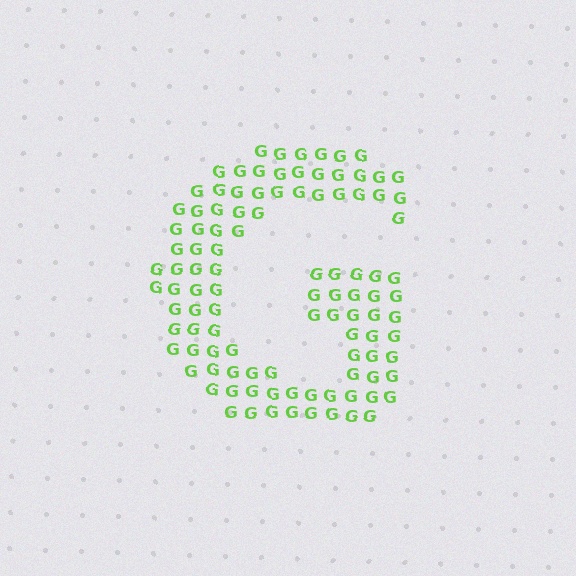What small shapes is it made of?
It is made of small letter G's.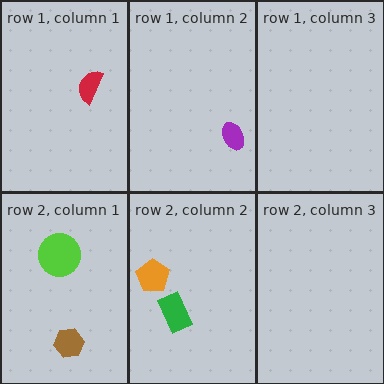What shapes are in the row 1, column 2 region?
The purple ellipse.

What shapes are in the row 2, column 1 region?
The brown hexagon, the lime circle.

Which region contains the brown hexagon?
The row 2, column 1 region.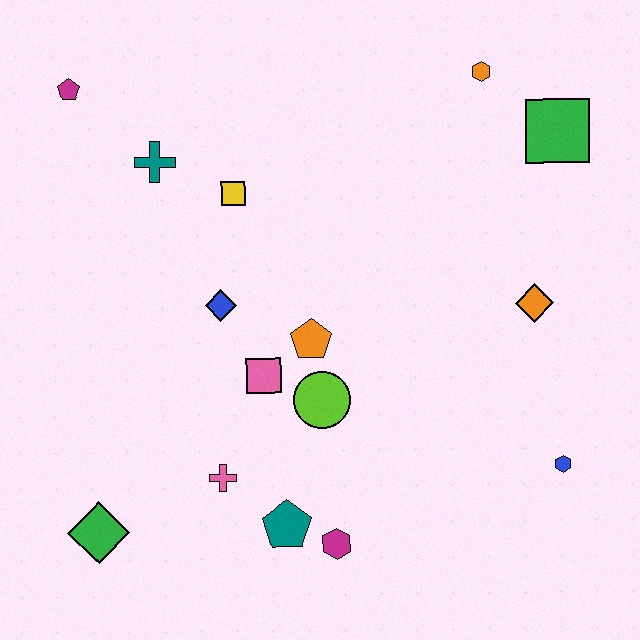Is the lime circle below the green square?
Yes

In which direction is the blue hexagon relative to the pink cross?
The blue hexagon is to the right of the pink cross.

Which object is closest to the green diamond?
The pink cross is closest to the green diamond.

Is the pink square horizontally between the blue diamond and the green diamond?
No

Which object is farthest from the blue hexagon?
The magenta pentagon is farthest from the blue hexagon.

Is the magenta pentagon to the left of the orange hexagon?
Yes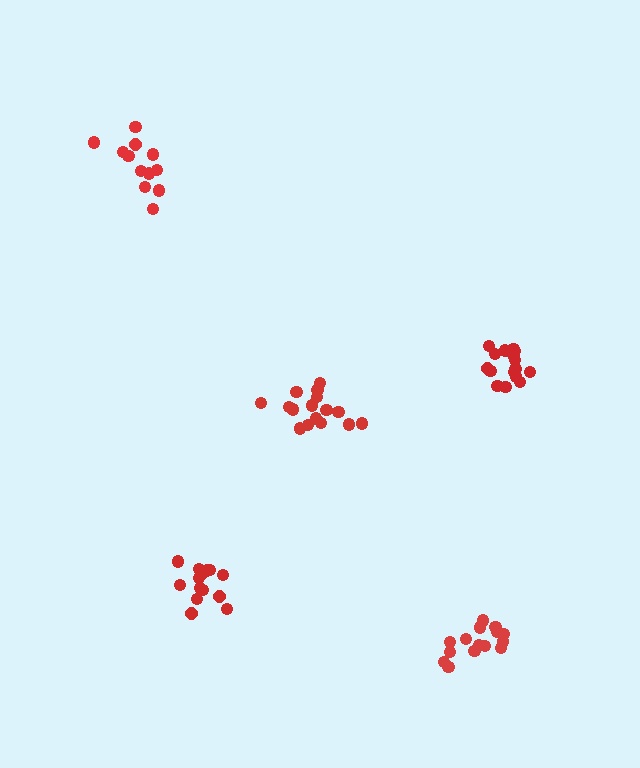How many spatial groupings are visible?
There are 5 spatial groupings.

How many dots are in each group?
Group 1: 16 dots, Group 2: 12 dots, Group 3: 16 dots, Group 4: 15 dots, Group 5: 14 dots (73 total).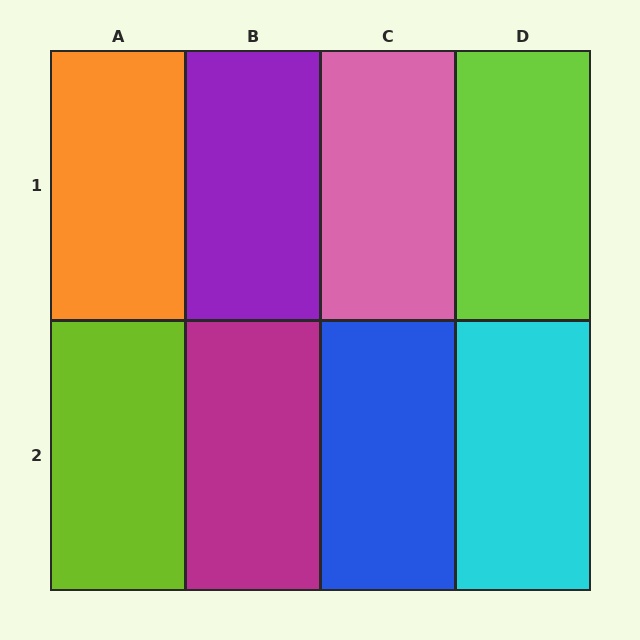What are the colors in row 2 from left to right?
Lime, magenta, blue, cyan.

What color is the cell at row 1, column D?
Lime.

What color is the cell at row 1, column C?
Pink.